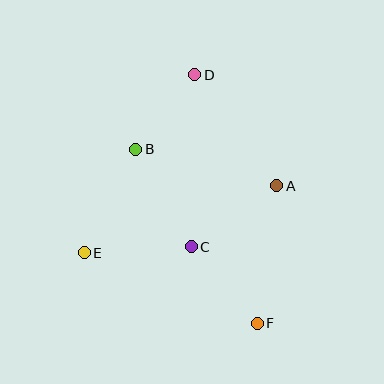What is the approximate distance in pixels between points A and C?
The distance between A and C is approximately 105 pixels.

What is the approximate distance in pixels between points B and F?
The distance between B and F is approximately 212 pixels.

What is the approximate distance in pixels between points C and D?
The distance between C and D is approximately 172 pixels.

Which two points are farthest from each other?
Points D and F are farthest from each other.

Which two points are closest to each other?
Points B and D are closest to each other.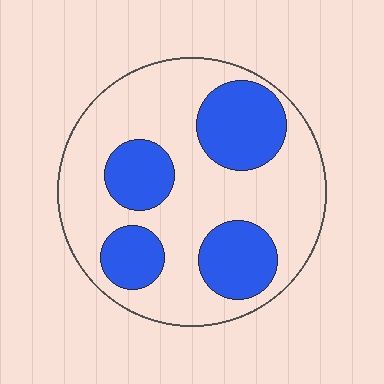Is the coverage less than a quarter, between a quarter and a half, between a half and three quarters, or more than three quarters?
Between a quarter and a half.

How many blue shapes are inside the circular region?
4.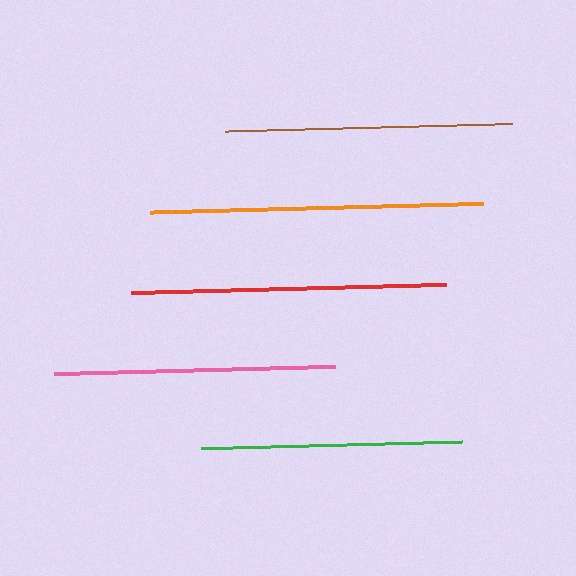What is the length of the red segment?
The red segment is approximately 315 pixels long.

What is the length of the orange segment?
The orange segment is approximately 333 pixels long.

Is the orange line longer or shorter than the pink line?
The orange line is longer than the pink line.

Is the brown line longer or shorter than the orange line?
The orange line is longer than the brown line.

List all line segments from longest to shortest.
From longest to shortest: orange, red, brown, pink, green.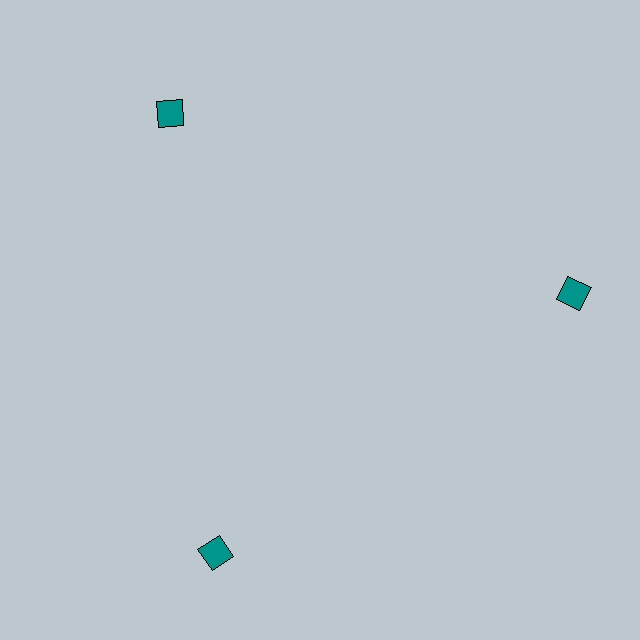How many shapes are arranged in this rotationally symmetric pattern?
There are 3 shapes, arranged in 3 groups of 1.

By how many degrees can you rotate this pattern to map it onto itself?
The pattern maps onto itself every 120 degrees of rotation.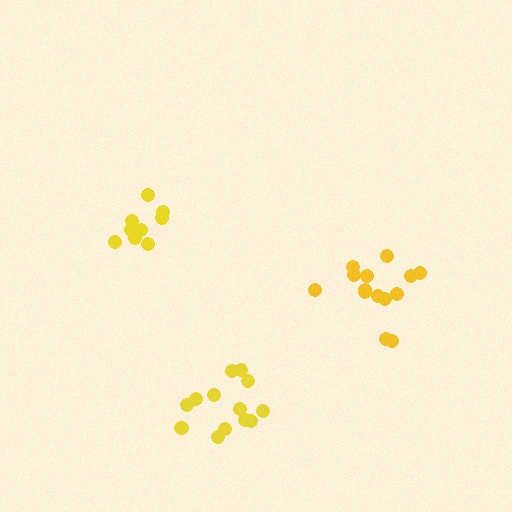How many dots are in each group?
Group 1: 9 dots, Group 2: 13 dots, Group 3: 14 dots (36 total).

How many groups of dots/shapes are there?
There are 3 groups.